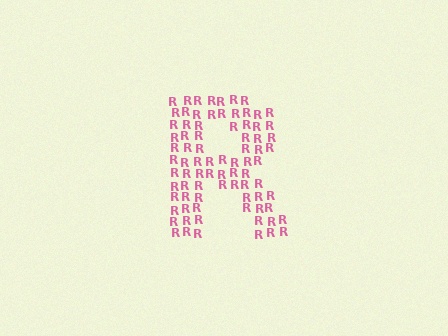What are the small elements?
The small elements are letter R's.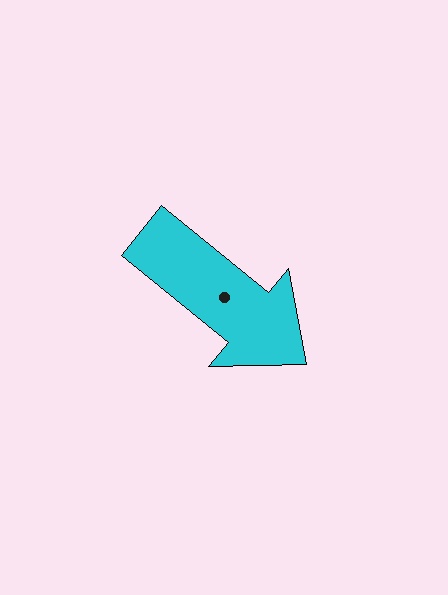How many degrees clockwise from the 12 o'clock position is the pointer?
Approximately 129 degrees.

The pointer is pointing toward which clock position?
Roughly 4 o'clock.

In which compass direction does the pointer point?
Southeast.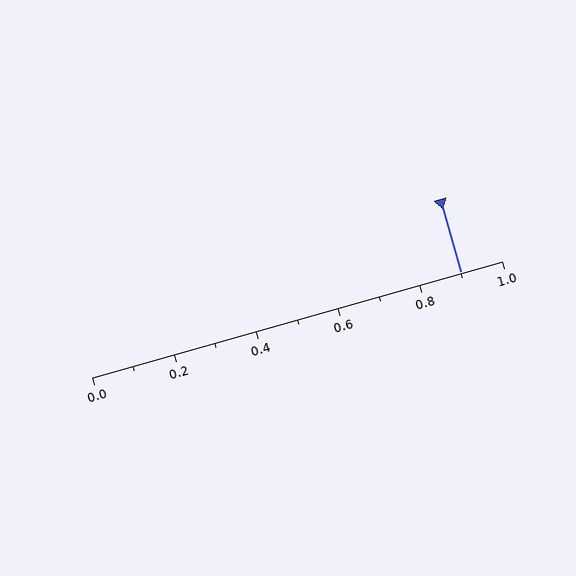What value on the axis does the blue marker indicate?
The marker indicates approximately 0.9.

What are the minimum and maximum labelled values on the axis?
The axis runs from 0.0 to 1.0.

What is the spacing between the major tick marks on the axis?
The major ticks are spaced 0.2 apart.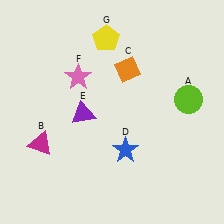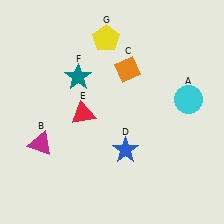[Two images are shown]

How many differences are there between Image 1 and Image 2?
There are 3 differences between the two images.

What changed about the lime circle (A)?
In Image 1, A is lime. In Image 2, it changed to cyan.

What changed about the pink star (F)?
In Image 1, F is pink. In Image 2, it changed to teal.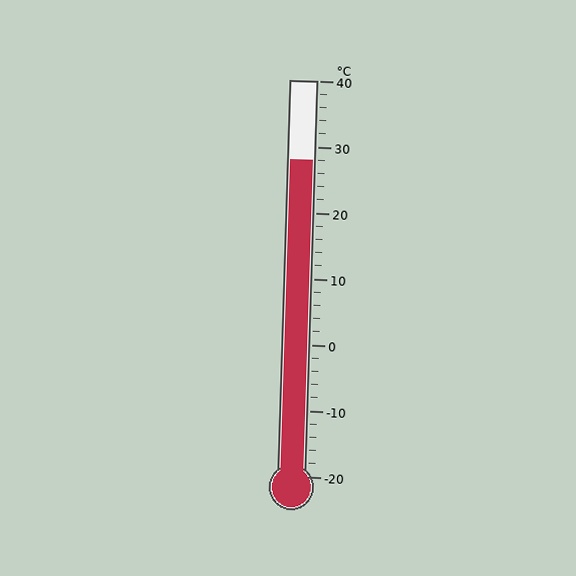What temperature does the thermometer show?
The thermometer shows approximately 28°C.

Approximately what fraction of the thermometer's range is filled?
The thermometer is filled to approximately 80% of its range.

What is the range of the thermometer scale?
The thermometer scale ranges from -20°C to 40°C.